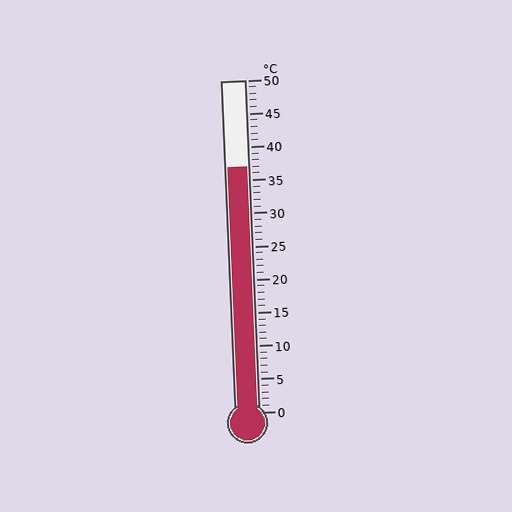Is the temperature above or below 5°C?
The temperature is above 5°C.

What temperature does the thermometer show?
The thermometer shows approximately 37°C.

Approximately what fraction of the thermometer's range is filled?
The thermometer is filled to approximately 75% of its range.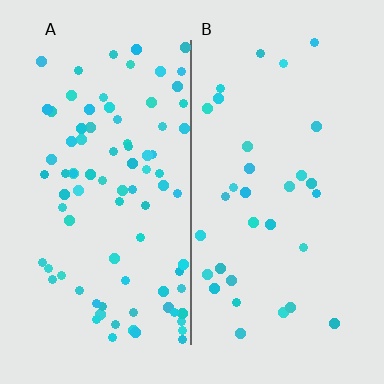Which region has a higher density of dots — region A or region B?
A (the left).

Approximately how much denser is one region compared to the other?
Approximately 2.7× — region A over region B.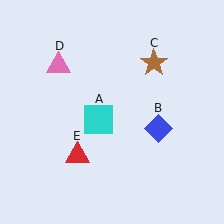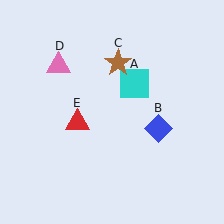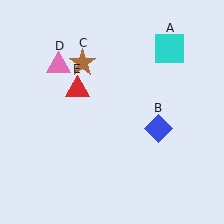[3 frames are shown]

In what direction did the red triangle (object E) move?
The red triangle (object E) moved up.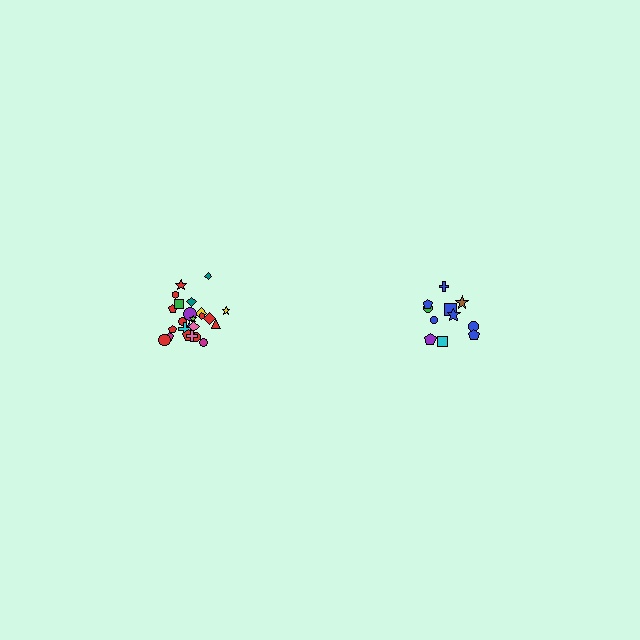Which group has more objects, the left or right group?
The left group.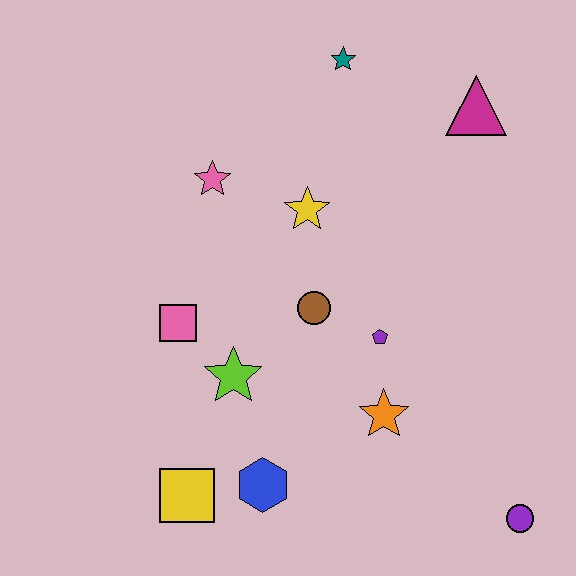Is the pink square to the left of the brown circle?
Yes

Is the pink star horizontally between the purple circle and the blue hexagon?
No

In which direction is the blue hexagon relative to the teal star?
The blue hexagon is below the teal star.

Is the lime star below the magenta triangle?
Yes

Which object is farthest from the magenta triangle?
The yellow square is farthest from the magenta triangle.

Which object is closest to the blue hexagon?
The yellow square is closest to the blue hexagon.